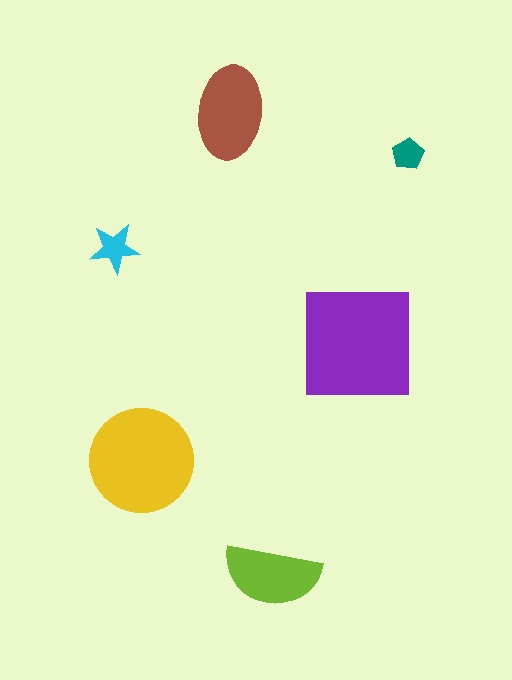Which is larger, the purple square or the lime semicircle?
The purple square.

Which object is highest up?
The brown ellipse is topmost.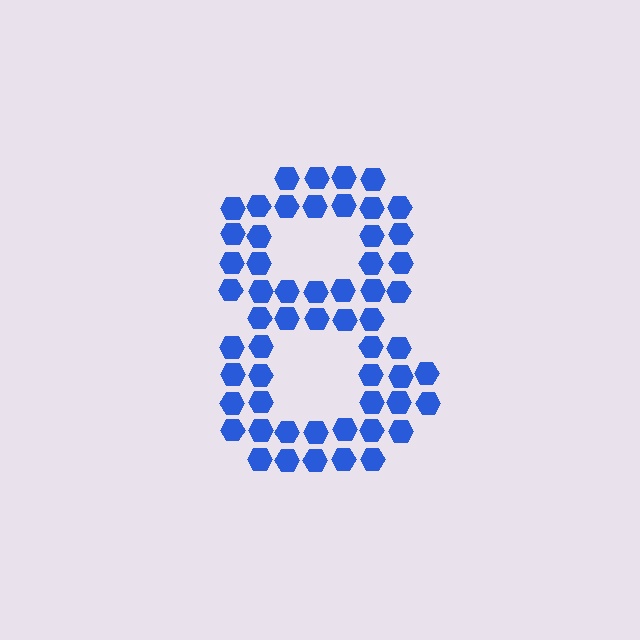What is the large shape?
The large shape is the digit 8.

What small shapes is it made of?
It is made of small hexagons.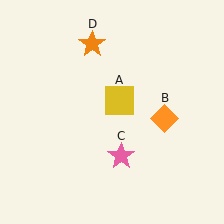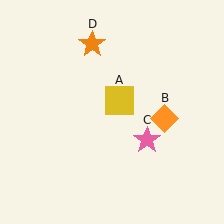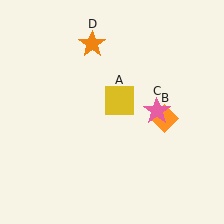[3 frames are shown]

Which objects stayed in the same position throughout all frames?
Yellow square (object A) and orange diamond (object B) and orange star (object D) remained stationary.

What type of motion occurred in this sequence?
The pink star (object C) rotated counterclockwise around the center of the scene.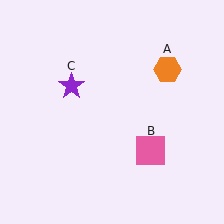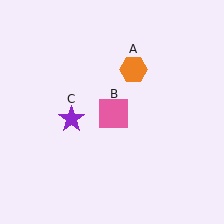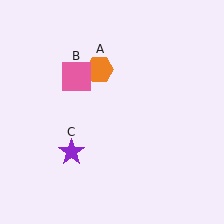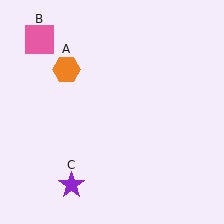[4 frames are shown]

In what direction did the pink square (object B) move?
The pink square (object B) moved up and to the left.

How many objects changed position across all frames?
3 objects changed position: orange hexagon (object A), pink square (object B), purple star (object C).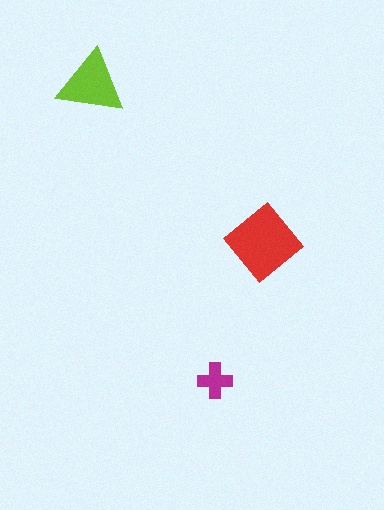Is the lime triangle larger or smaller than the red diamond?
Smaller.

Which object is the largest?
The red diamond.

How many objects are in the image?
There are 3 objects in the image.